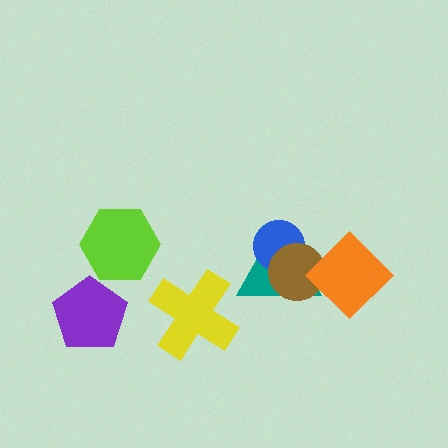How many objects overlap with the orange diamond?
2 objects overlap with the orange diamond.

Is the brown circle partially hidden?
Yes, it is partially covered by another shape.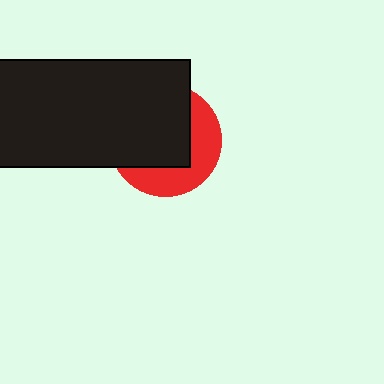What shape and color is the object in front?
The object in front is a black rectangle.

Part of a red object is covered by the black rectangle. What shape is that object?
It is a circle.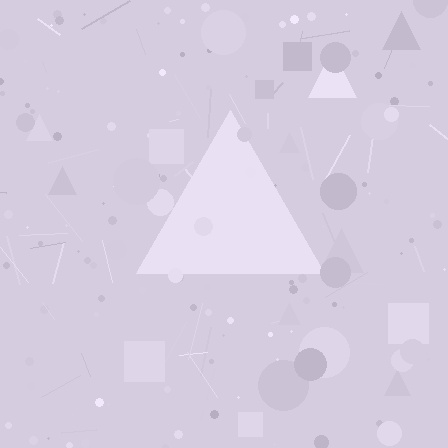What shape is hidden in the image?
A triangle is hidden in the image.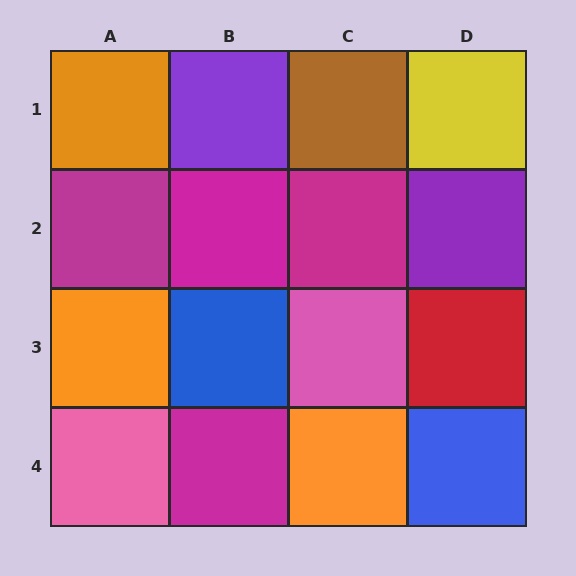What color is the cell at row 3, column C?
Pink.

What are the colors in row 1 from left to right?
Orange, purple, brown, yellow.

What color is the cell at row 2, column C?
Magenta.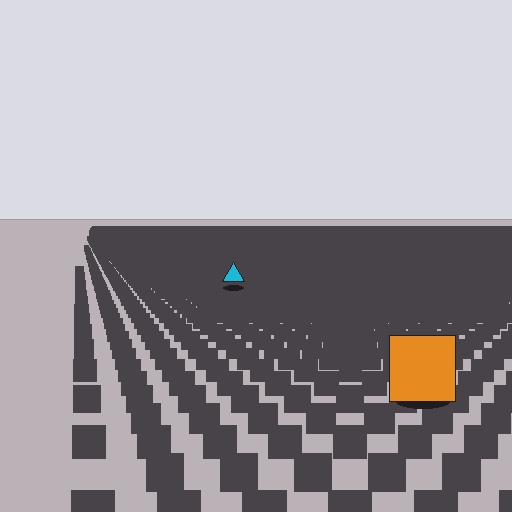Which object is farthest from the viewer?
The cyan triangle is farthest from the viewer. It appears smaller and the ground texture around it is denser.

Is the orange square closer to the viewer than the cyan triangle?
Yes. The orange square is closer — you can tell from the texture gradient: the ground texture is coarser near it.